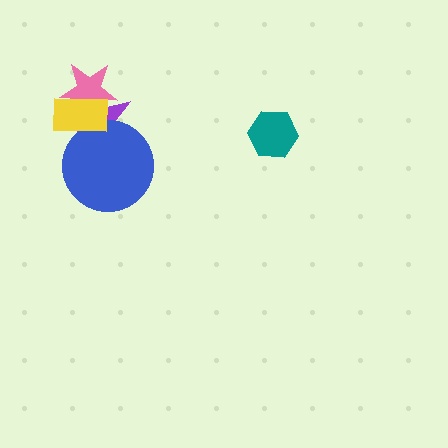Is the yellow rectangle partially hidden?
No, no other shape covers it.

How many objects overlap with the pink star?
2 objects overlap with the pink star.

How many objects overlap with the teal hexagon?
0 objects overlap with the teal hexagon.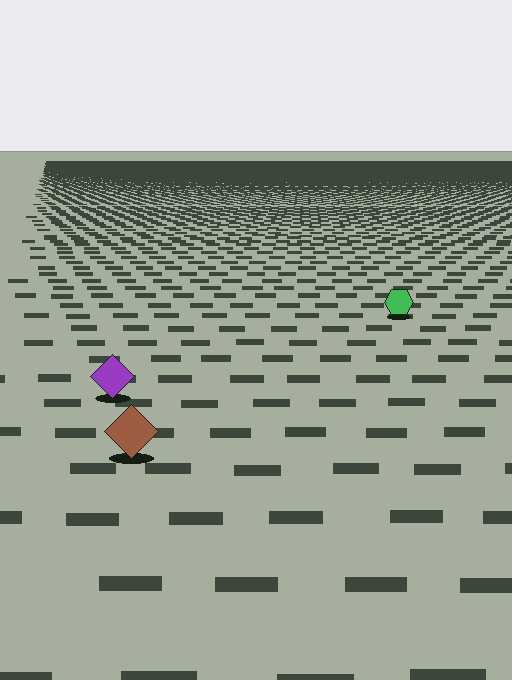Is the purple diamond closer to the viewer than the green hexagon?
Yes. The purple diamond is closer — you can tell from the texture gradient: the ground texture is coarser near it.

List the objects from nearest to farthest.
From nearest to farthest: the brown diamond, the purple diamond, the green hexagon.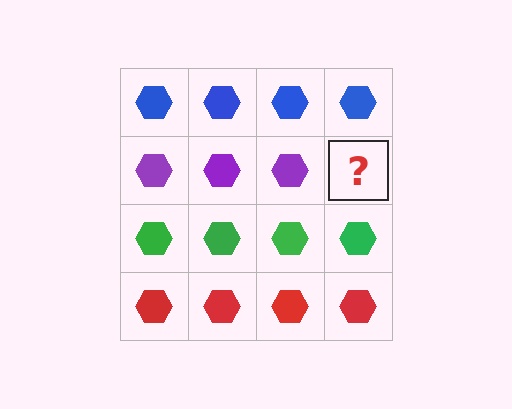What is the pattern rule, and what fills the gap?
The rule is that each row has a consistent color. The gap should be filled with a purple hexagon.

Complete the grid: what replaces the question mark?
The question mark should be replaced with a purple hexagon.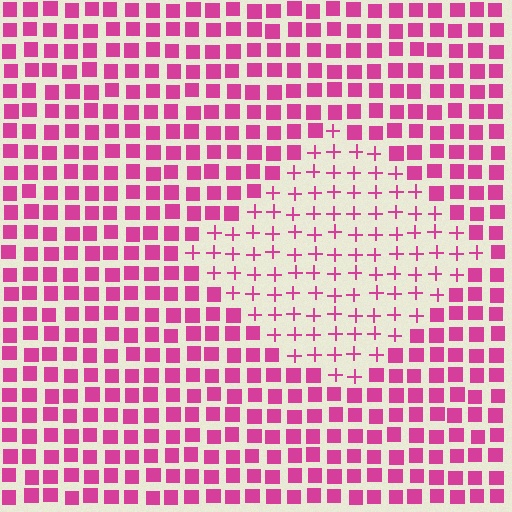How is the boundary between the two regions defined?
The boundary is defined by a change in element shape: plus signs inside vs. squares outside. All elements share the same color and spacing.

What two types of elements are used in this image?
The image uses plus signs inside the diamond region and squares outside it.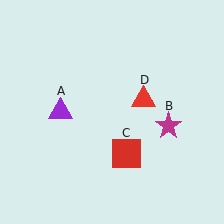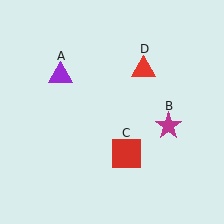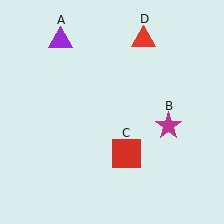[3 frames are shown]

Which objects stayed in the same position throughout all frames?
Magenta star (object B) and red square (object C) remained stationary.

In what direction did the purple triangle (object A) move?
The purple triangle (object A) moved up.